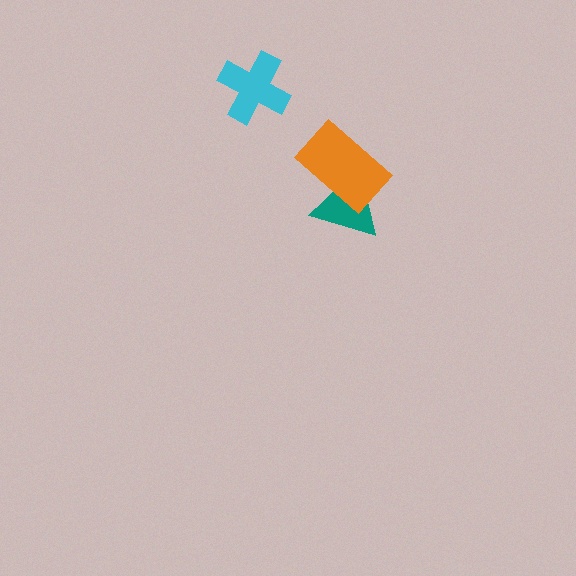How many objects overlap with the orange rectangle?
1 object overlaps with the orange rectangle.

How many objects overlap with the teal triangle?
1 object overlaps with the teal triangle.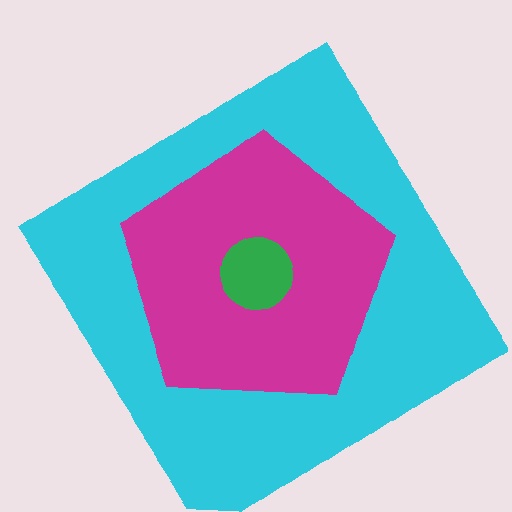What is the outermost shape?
The cyan diamond.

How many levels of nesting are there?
3.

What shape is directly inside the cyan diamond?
The magenta pentagon.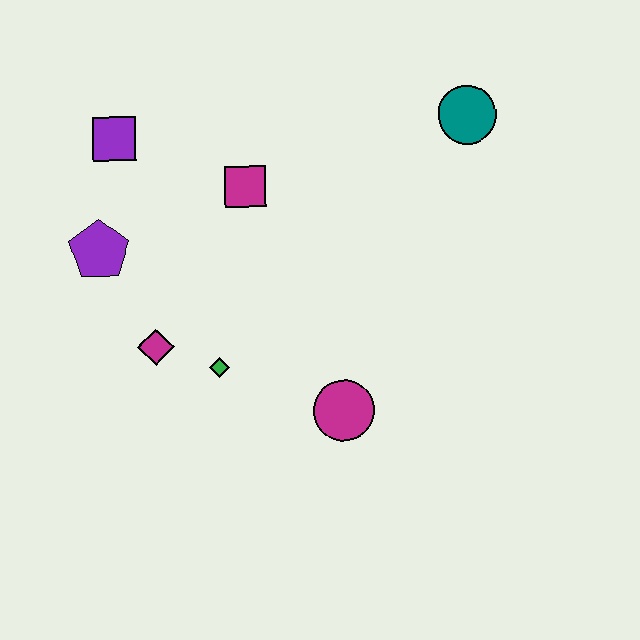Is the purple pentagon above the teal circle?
No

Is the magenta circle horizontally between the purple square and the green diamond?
No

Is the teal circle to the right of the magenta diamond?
Yes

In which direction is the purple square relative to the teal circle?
The purple square is to the left of the teal circle.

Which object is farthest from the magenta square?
The magenta circle is farthest from the magenta square.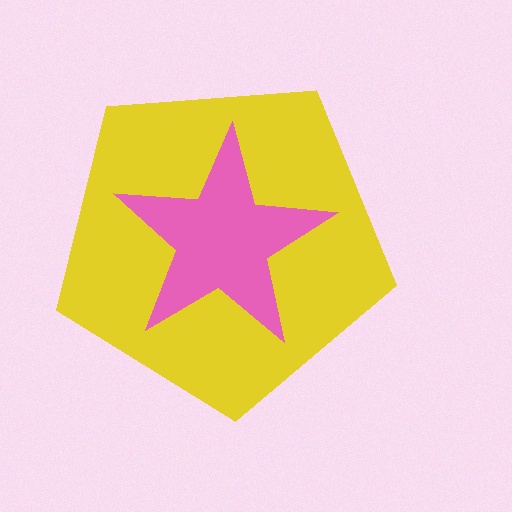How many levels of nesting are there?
2.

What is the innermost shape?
The pink star.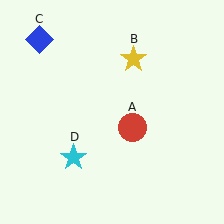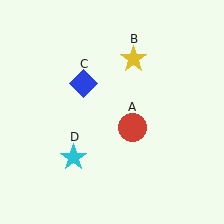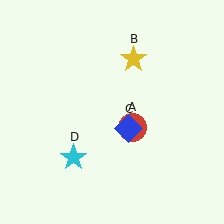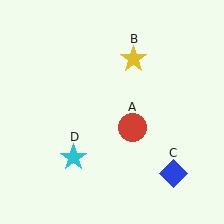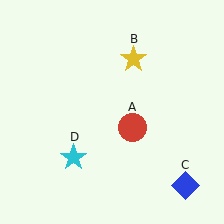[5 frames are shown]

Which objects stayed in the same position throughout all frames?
Red circle (object A) and yellow star (object B) and cyan star (object D) remained stationary.